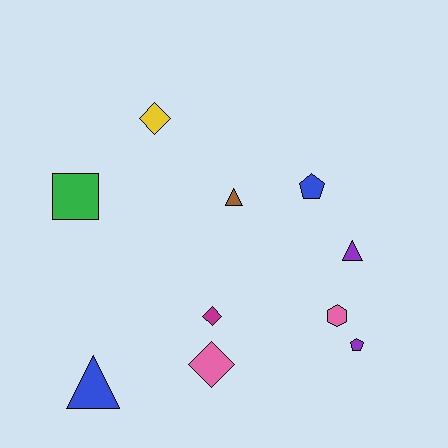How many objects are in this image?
There are 10 objects.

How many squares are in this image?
There is 1 square.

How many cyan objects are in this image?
There are no cyan objects.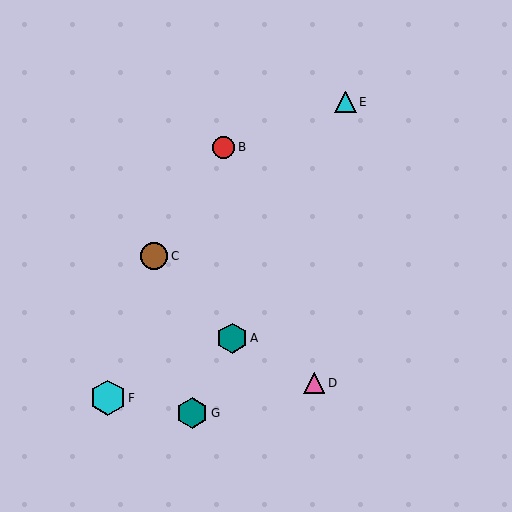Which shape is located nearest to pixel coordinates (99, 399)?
The cyan hexagon (labeled F) at (108, 398) is nearest to that location.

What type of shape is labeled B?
Shape B is a red circle.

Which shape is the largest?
The cyan hexagon (labeled F) is the largest.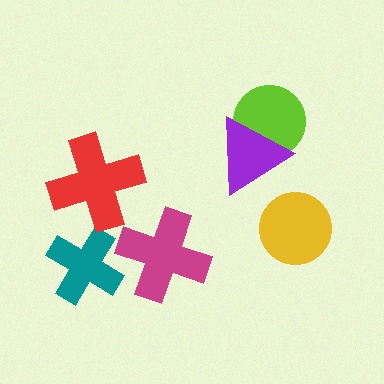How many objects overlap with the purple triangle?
1 object overlaps with the purple triangle.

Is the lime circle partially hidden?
Yes, it is partially covered by another shape.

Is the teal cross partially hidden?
No, no other shape covers it.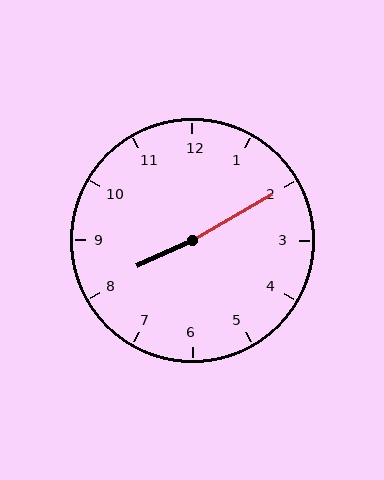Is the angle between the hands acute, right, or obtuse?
It is obtuse.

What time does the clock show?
8:10.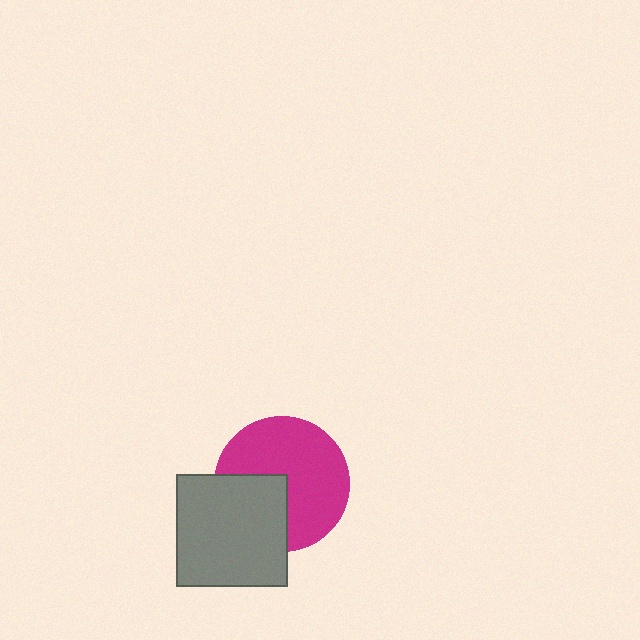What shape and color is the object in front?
The object in front is a gray rectangle.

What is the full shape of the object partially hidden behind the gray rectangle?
The partially hidden object is a magenta circle.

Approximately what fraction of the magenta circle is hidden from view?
Roughly 33% of the magenta circle is hidden behind the gray rectangle.